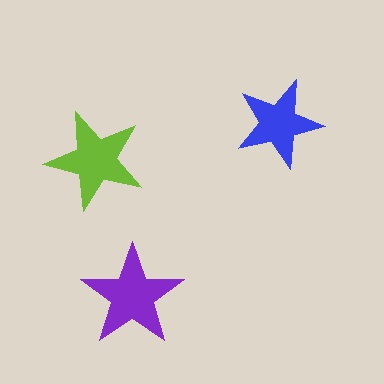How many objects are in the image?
There are 3 objects in the image.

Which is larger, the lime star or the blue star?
The lime one.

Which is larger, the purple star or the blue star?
The purple one.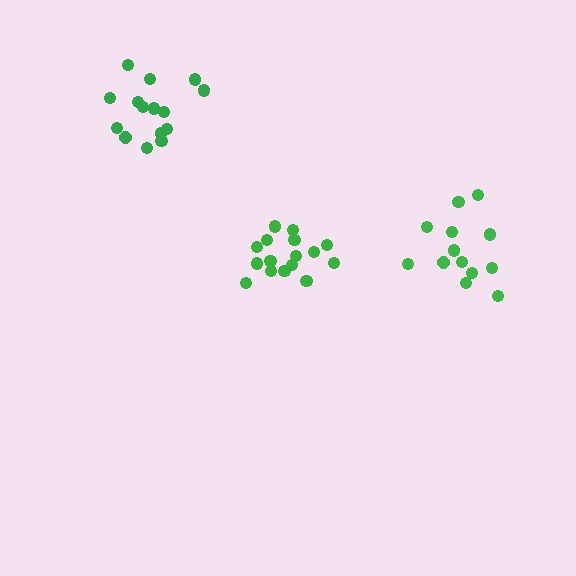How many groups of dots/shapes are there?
There are 3 groups.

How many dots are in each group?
Group 1: 13 dots, Group 2: 16 dots, Group 3: 15 dots (44 total).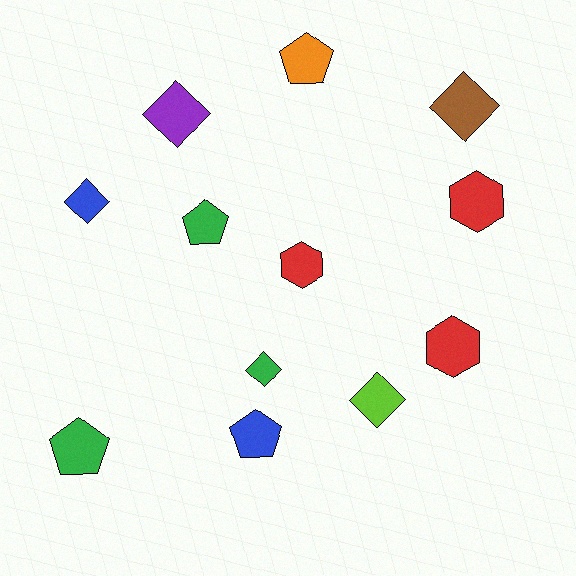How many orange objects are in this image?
There is 1 orange object.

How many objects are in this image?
There are 12 objects.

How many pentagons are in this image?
There are 4 pentagons.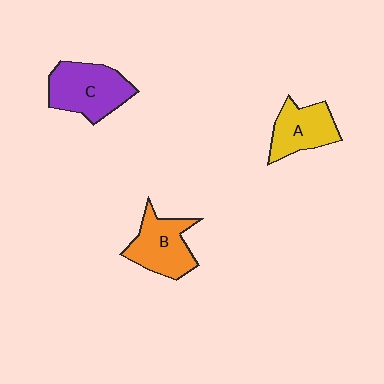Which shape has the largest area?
Shape C (purple).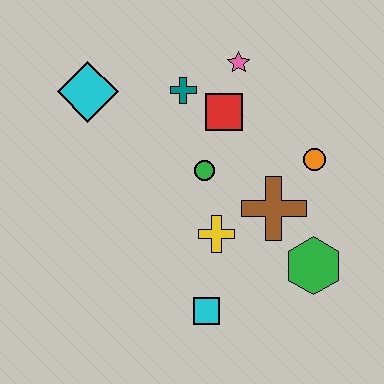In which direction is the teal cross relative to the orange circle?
The teal cross is to the left of the orange circle.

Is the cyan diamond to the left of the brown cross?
Yes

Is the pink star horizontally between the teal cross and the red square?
No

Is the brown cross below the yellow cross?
No